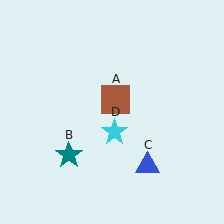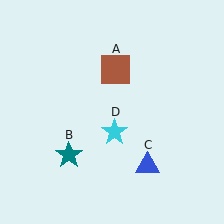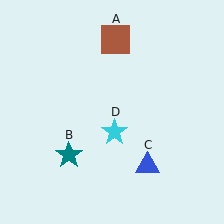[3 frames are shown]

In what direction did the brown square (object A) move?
The brown square (object A) moved up.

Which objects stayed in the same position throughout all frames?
Teal star (object B) and blue triangle (object C) and cyan star (object D) remained stationary.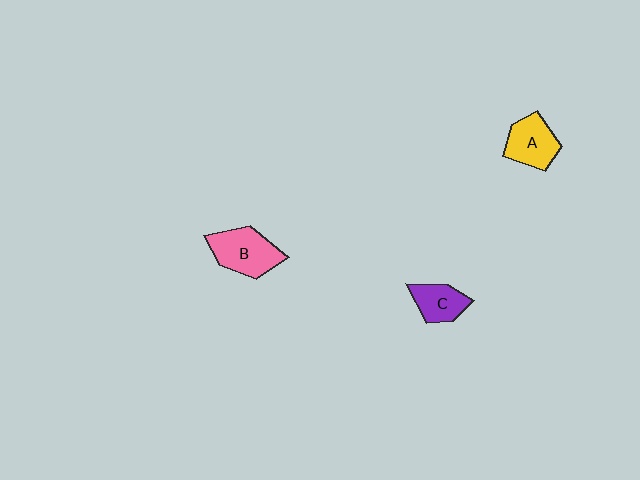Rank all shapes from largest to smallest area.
From largest to smallest: B (pink), A (yellow), C (purple).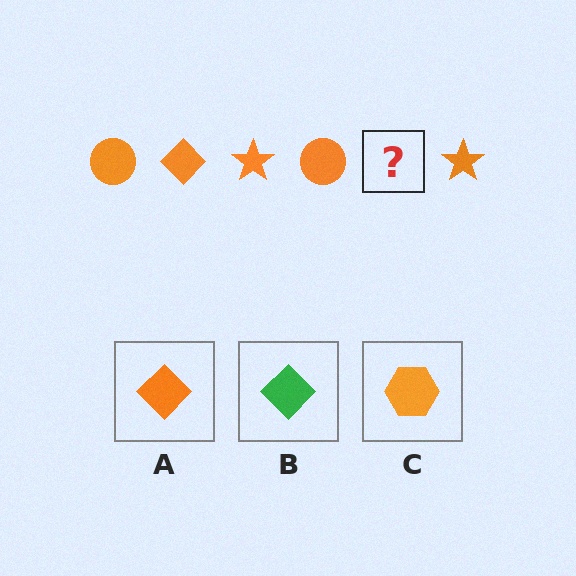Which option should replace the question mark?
Option A.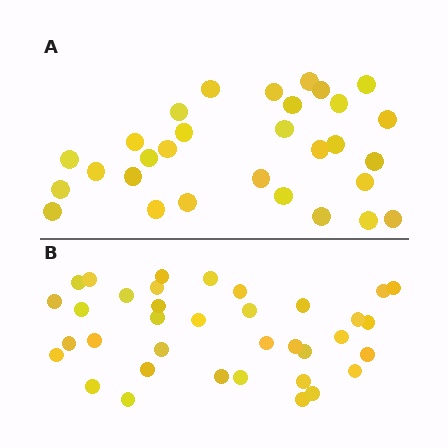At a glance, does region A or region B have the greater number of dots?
Region B (the bottom region) has more dots.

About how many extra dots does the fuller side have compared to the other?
Region B has about 6 more dots than region A.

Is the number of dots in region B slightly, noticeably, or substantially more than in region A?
Region B has only slightly more — the two regions are fairly close. The ratio is roughly 1.2 to 1.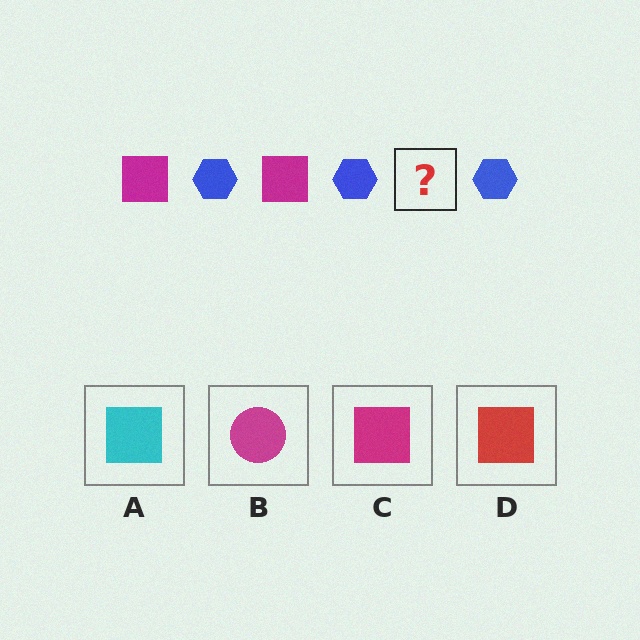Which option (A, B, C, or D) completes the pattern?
C.